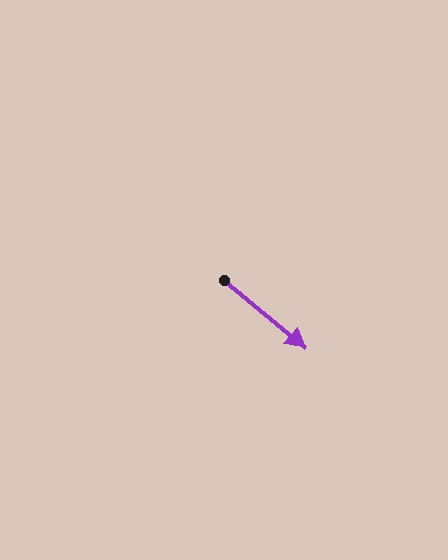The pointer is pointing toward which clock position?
Roughly 4 o'clock.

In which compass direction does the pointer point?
Southeast.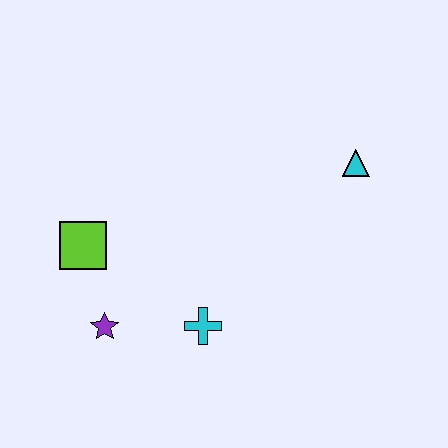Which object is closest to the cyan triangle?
The cyan cross is closest to the cyan triangle.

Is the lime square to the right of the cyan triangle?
No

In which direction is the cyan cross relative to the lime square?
The cyan cross is to the right of the lime square.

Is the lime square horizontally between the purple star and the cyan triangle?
No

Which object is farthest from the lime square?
The cyan triangle is farthest from the lime square.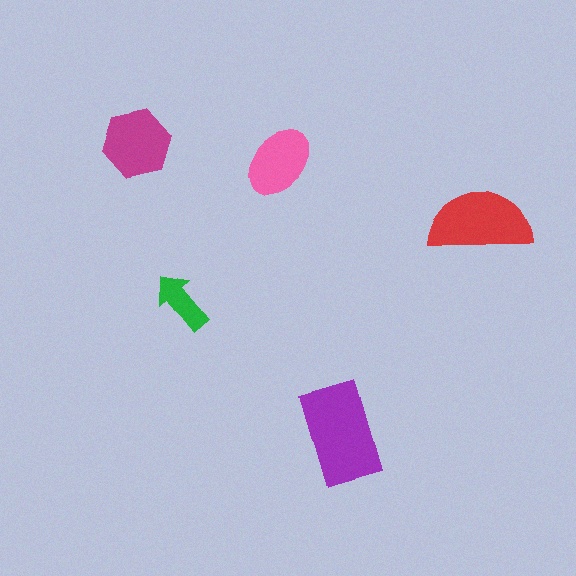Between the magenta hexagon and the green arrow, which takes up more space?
The magenta hexagon.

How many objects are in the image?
There are 5 objects in the image.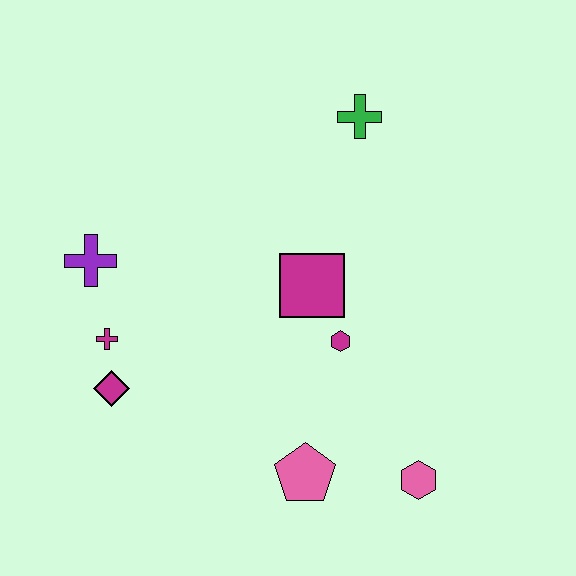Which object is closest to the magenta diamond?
The magenta cross is closest to the magenta diamond.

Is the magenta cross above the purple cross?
No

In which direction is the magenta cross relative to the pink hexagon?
The magenta cross is to the left of the pink hexagon.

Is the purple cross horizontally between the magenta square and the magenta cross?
No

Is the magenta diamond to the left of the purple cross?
No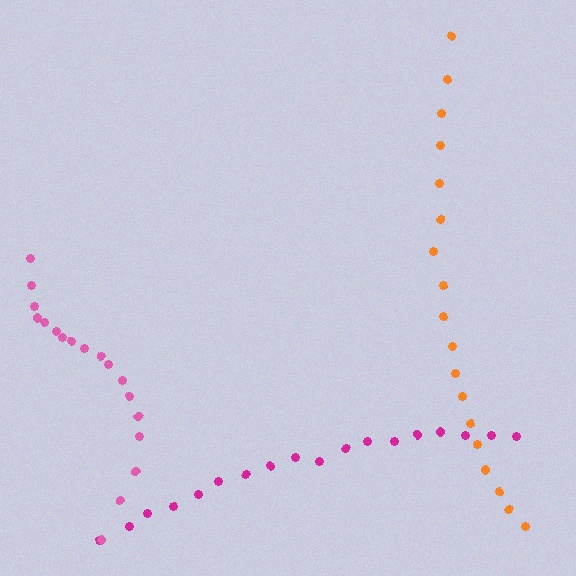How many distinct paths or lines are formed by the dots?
There are 3 distinct paths.